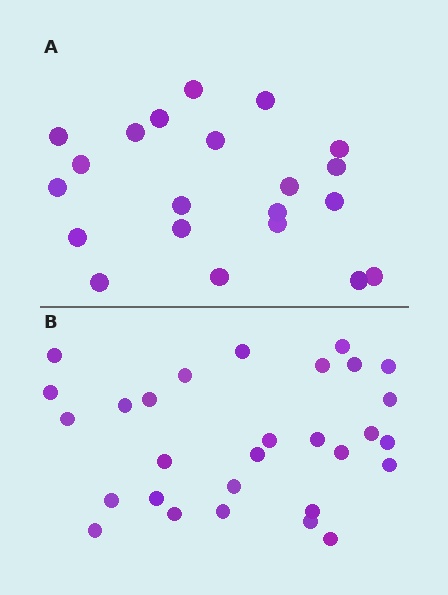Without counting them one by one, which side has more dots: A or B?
Region B (the bottom region) has more dots.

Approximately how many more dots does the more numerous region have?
Region B has roughly 8 or so more dots than region A.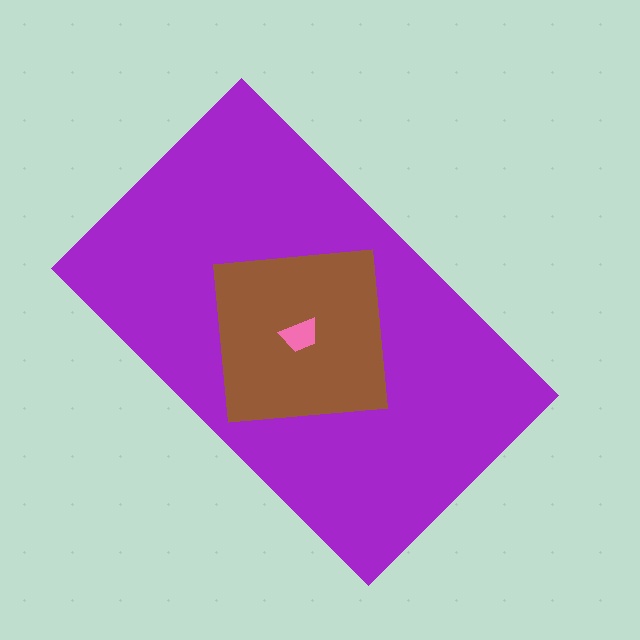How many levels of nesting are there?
3.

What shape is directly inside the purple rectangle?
The brown square.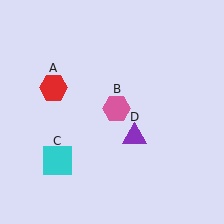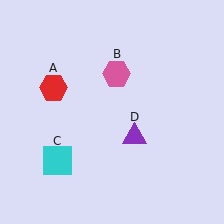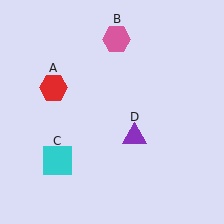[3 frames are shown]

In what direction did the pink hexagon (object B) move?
The pink hexagon (object B) moved up.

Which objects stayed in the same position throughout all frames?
Red hexagon (object A) and cyan square (object C) and purple triangle (object D) remained stationary.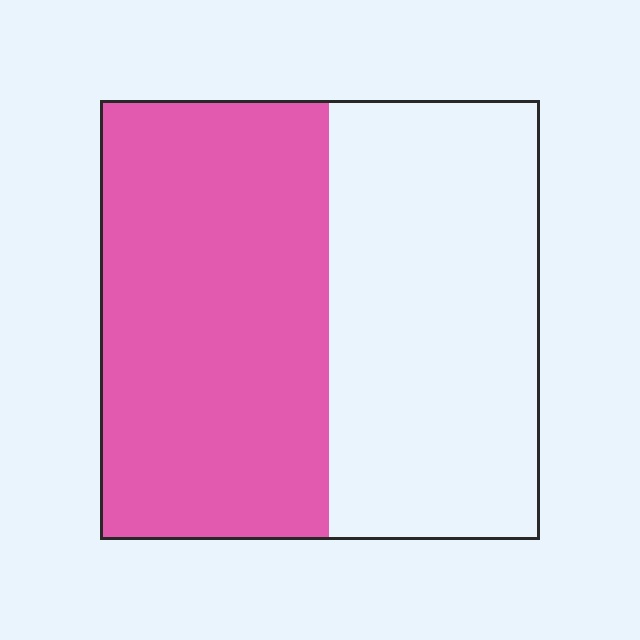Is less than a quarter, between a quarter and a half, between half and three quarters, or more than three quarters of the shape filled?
Between half and three quarters.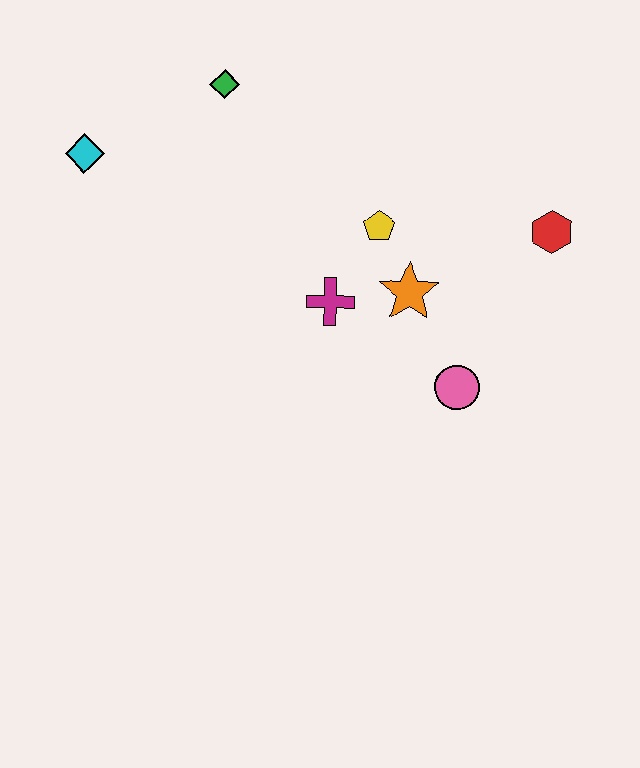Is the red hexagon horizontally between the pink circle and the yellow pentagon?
No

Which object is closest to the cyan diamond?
The green diamond is closest to the cyan diamond.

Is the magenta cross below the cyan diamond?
Yes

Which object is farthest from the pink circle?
The cyan diamond is farthest from the pink circle.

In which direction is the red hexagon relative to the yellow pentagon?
The red hexagon is to the right of the yellow pentagon.